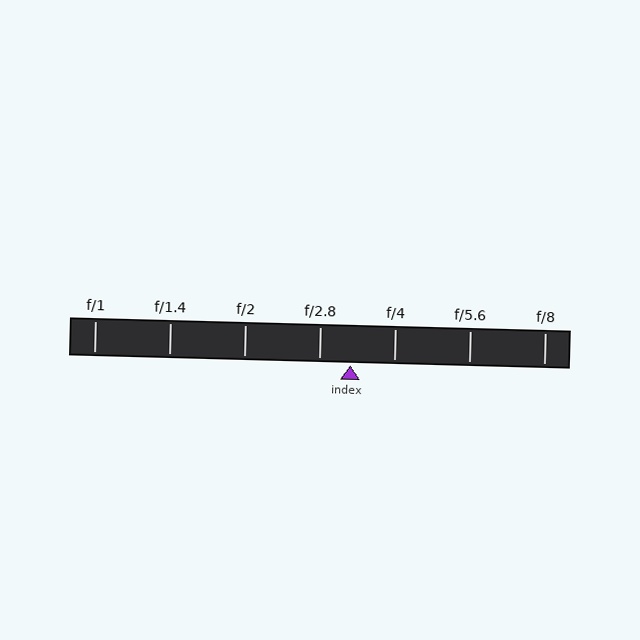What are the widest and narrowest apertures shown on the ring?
The widest aperture shown is f/1 and the narrowest is f/8.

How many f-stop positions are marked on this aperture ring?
There are 7 f-stop positions marked.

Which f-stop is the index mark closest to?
The index mark is closest to f/2.8.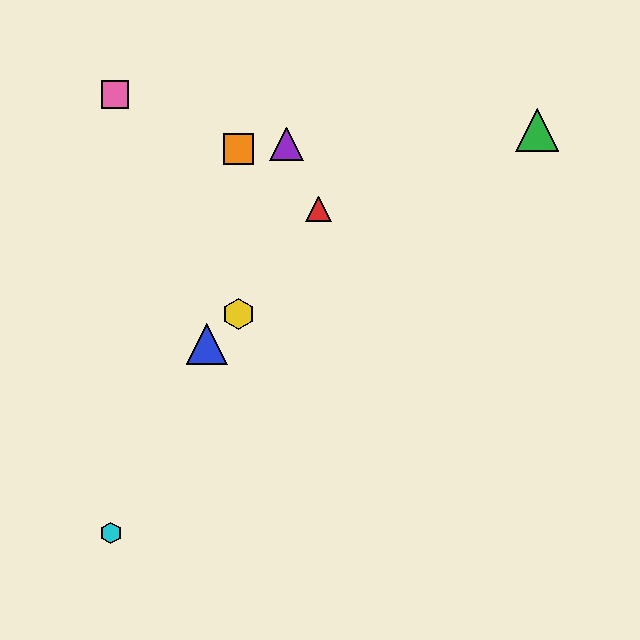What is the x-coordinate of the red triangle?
The red triangle is at x≈319.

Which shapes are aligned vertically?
The yellow hexagon, the orange square are aligned vertically.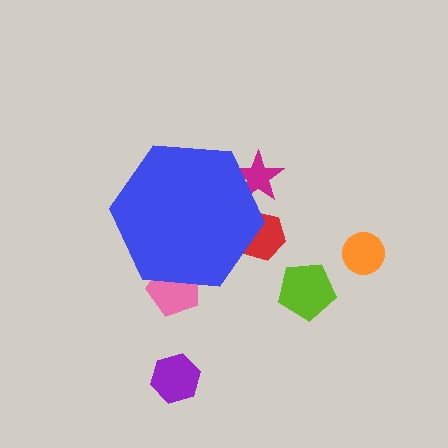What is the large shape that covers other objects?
A blue hexagon.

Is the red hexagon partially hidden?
Yes, the red hexagon is partially hidden behind the blue hexagon.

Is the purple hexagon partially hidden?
No, the purple hexagon is fully visible.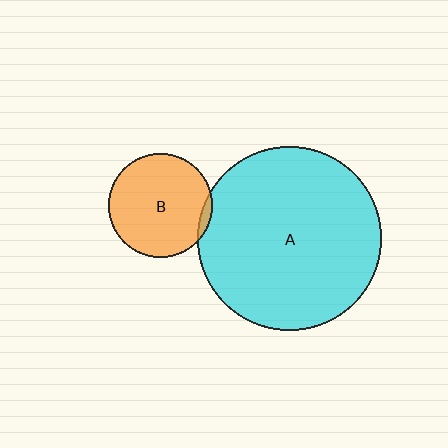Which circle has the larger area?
Circle A (cyan).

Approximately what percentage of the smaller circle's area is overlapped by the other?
Approximately 5%.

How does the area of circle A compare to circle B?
Approximately 3.1 times.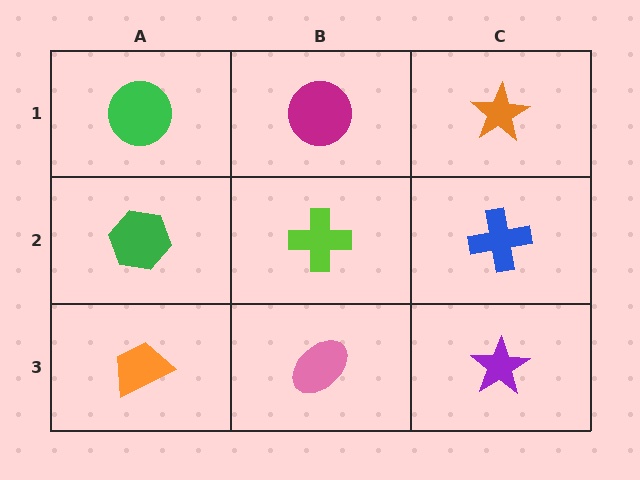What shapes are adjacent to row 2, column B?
A magenta circle (row 1, column B), a pink ellipse (row 3, column B), a green hexagon (row 2, column A), a blue cross (row 2, column C).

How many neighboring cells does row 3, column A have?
2.